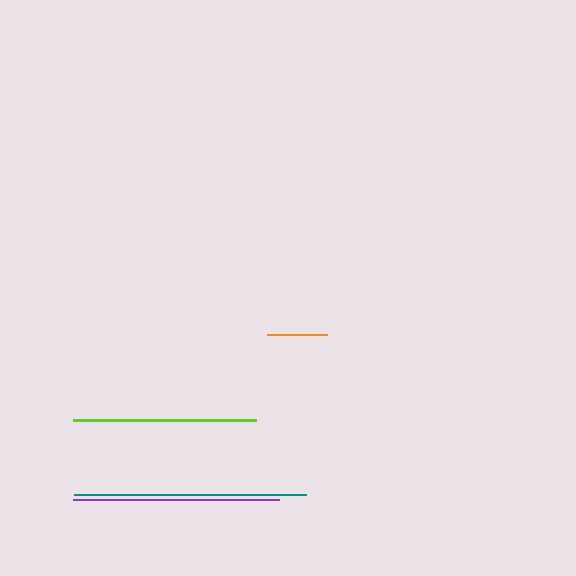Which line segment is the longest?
The teal line is the longest at approximately 232 pixels.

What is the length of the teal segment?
The teal segment is approximately 232 pixels long.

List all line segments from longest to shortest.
From longest to shortest: teal, purple, lime, orange.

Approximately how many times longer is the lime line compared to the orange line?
The lime line is approximately 3.0 times the length of the orange line.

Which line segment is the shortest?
The orange line is the shortest at approximately 60 pixels.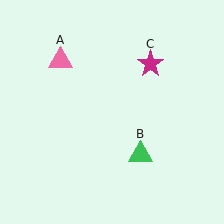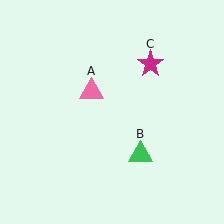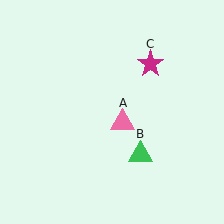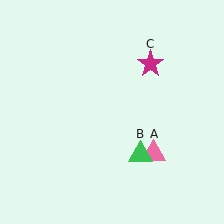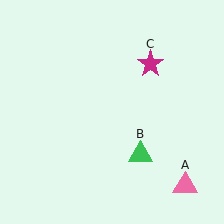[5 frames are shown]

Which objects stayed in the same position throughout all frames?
Green triangle (object B) and magenta star (object C) remained stationary.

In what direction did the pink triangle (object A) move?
The pink triangle (object A) moved down and to the right.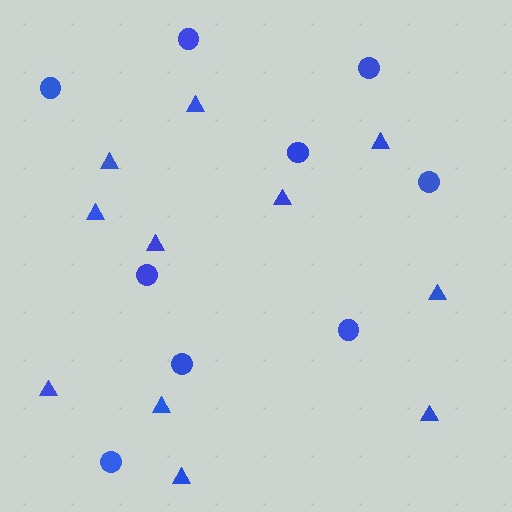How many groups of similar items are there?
There are 2 groups: one group of circles (9) and one group of triangles (11).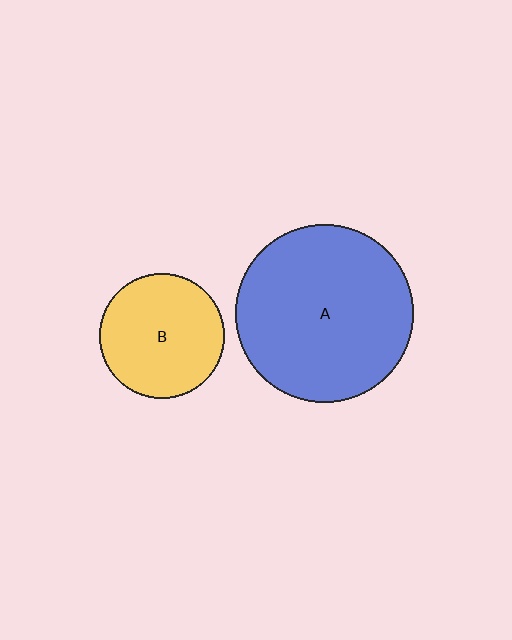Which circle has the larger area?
Circle A (blue).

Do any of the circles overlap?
No, none of the circles overlap.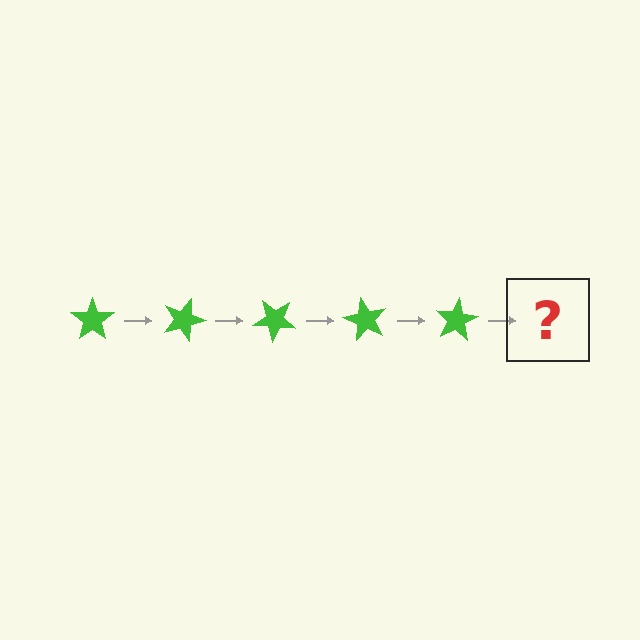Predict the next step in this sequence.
The next step is a green star rotated 100 degrees.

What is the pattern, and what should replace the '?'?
The pattern is that the star rotates 20 degrees each step. The '?' should be a green star rotated 100 degrees.